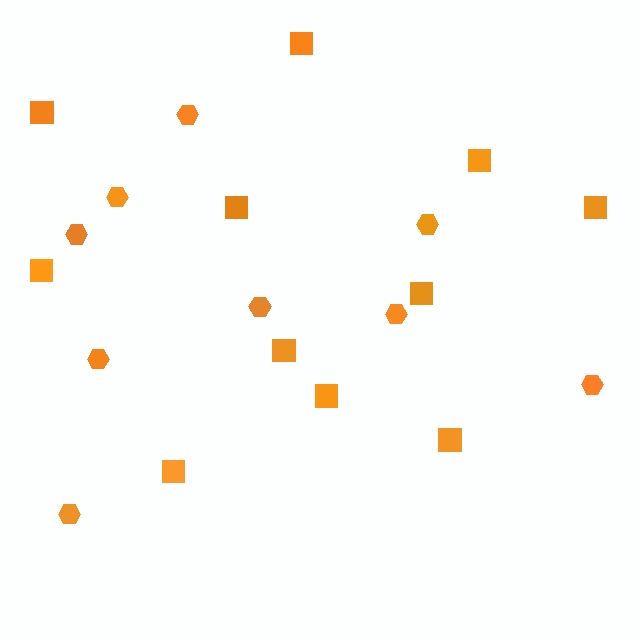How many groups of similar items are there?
There are 2 groups: one group of hexagons (9) and one group of squares (11).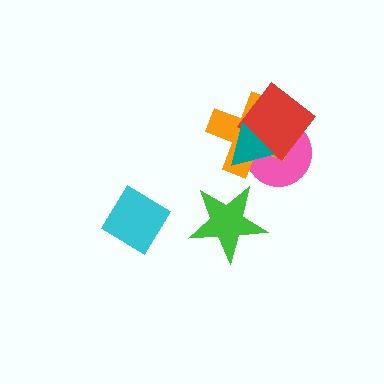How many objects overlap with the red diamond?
3 objects overlap with the red diamond.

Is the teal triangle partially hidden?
No, no other shape covers it.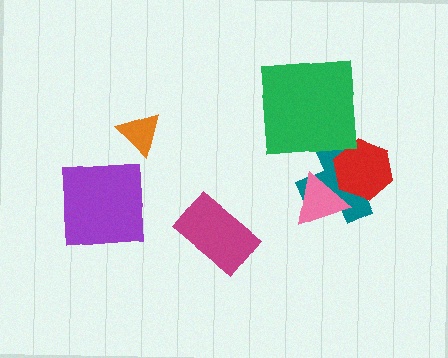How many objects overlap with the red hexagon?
2 objects overlap with the red hexagon.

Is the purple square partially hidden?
No, no other shape covers it.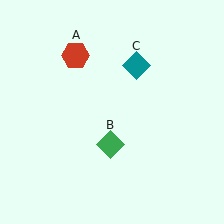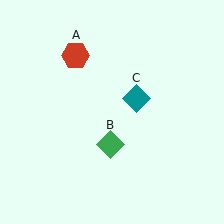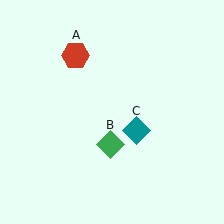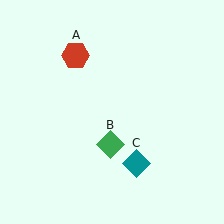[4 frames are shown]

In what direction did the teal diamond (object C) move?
The teal diamond (object C) moved down.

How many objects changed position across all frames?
1 object changed position: teal diamond (object C).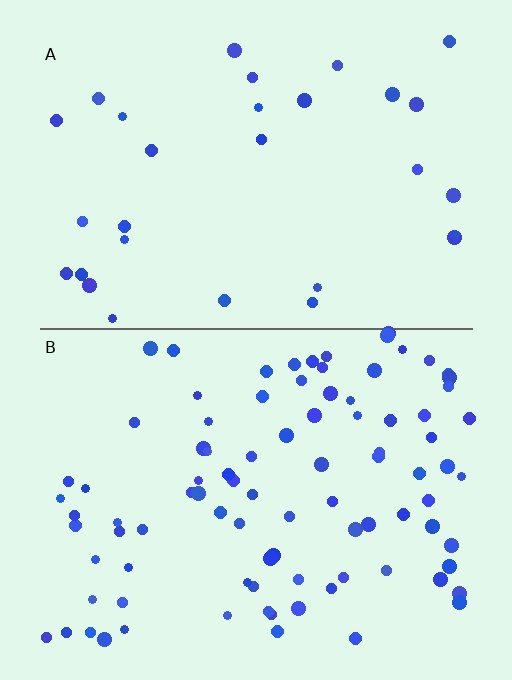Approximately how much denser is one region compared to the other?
Approximately 3.0× — region B over region A.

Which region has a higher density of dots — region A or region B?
B (the bottom).